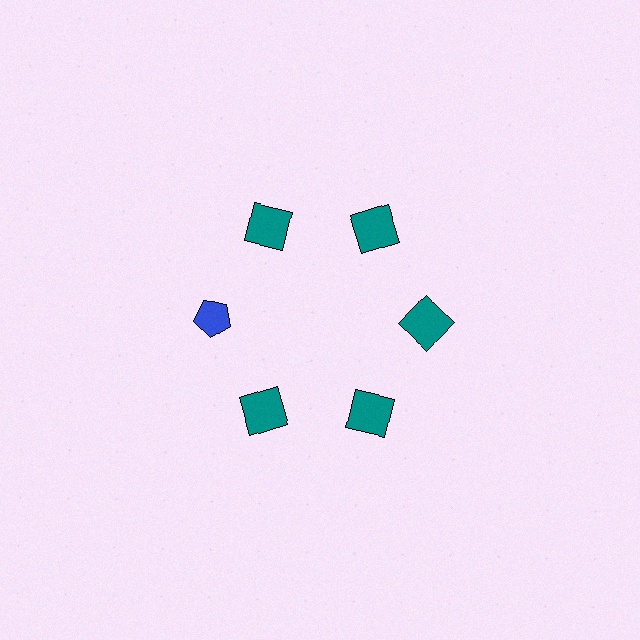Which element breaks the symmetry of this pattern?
The blue pentagon at roughly the 9 o'clock position breaks the symmetry. All other shapes are teal squares.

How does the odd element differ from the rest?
It differs in both color (blue instead of teal) and shape (pentagon instead of square).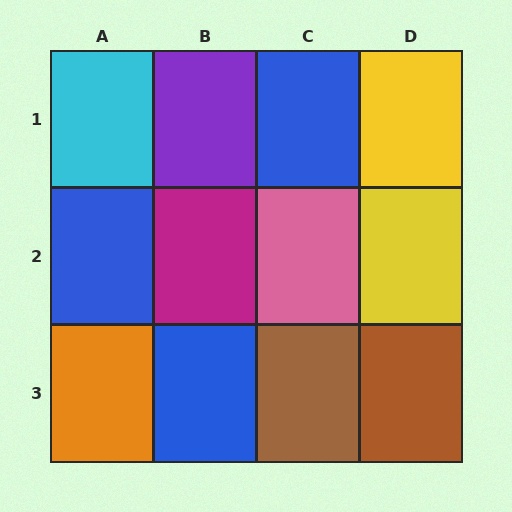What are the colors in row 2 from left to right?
Blue, magenta, pink, yellow.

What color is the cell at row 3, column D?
Brown.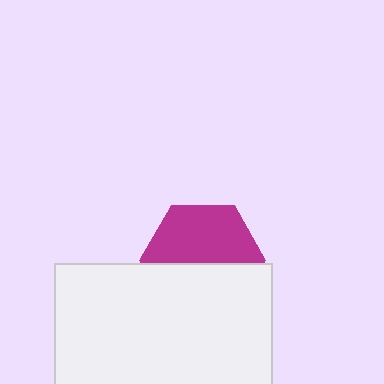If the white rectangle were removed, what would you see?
You would see the complete magenta hexagon.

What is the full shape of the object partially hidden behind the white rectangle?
The partially hidden object is a magenta hexagon.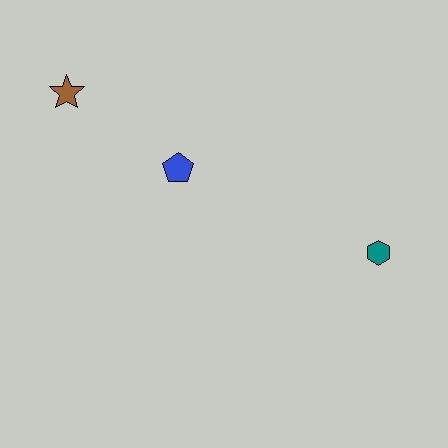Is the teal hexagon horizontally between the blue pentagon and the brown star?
No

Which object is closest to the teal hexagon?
The blue pentagon is closest to the teal hexagon.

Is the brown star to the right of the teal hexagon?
No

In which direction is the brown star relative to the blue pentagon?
The brown star is to the left of the blue pentagon.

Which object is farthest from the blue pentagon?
The teal hexagon is farthest from the blue pentagon.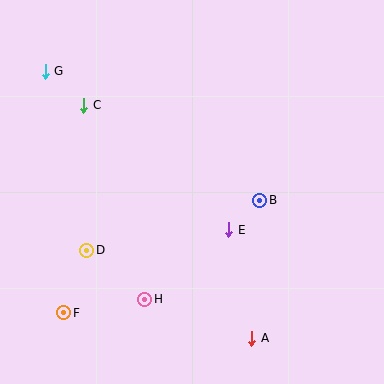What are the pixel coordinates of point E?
Point E is at (229, 230).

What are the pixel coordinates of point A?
Point A is at (252, 338).